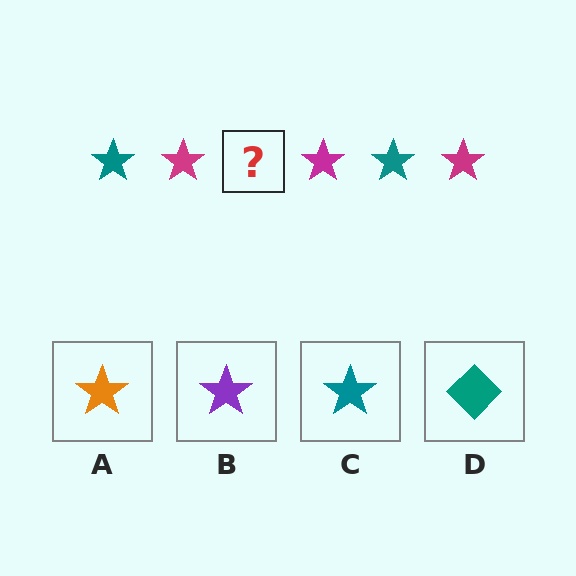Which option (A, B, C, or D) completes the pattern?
C.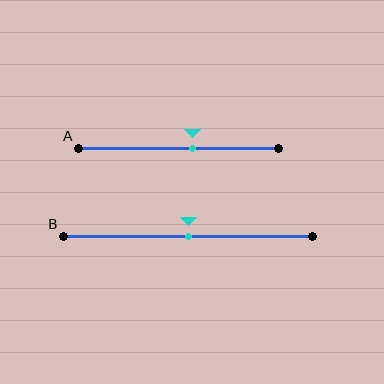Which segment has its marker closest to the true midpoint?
Segment B has its marker closest to the true midpoint.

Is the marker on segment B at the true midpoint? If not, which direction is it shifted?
Yes, the marker on segment B is at the true midpoint.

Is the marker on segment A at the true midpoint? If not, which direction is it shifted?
No, the marker on segment A is shifted to the right by about 7% of the segment length.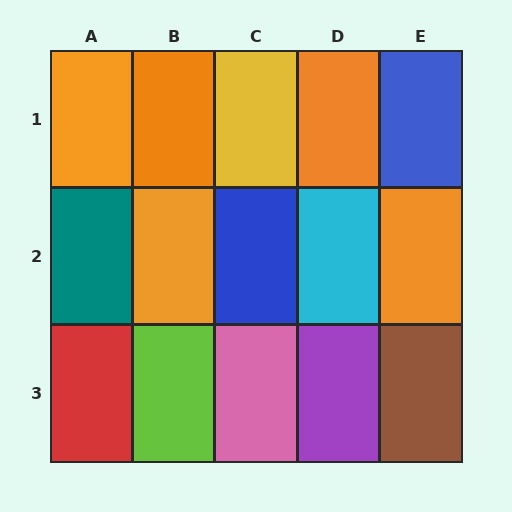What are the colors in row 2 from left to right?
Teal, orange, blue, cyan, orange.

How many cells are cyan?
1 cell is cyan.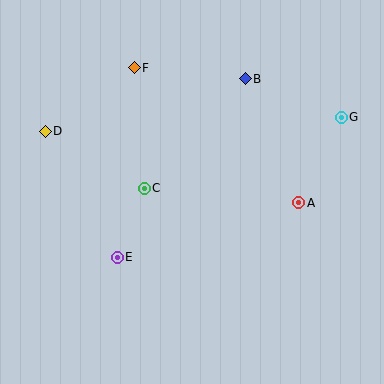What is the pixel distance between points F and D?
The distance between F and D is 109 pixels.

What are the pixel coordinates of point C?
Point C is at (144, 188).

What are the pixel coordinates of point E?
Point E is at (117, 257).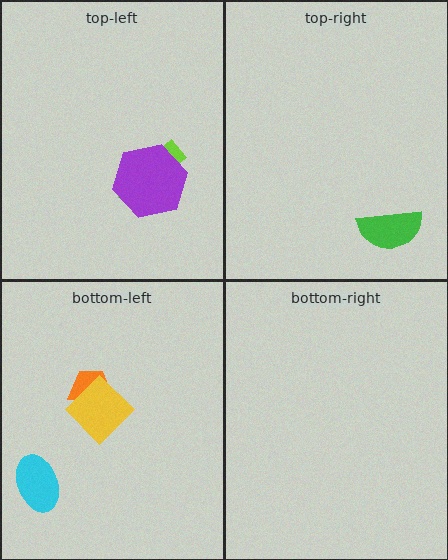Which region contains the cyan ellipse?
The bottom-left region.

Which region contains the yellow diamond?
The bottom-left region.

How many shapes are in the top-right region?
1.